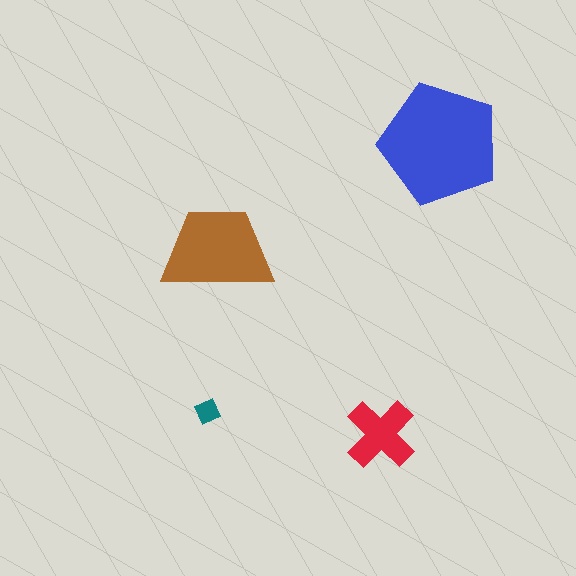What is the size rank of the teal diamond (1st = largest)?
4th.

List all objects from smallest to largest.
The teal diamond, the red cross, the brown trapezoid, the blue pentagon.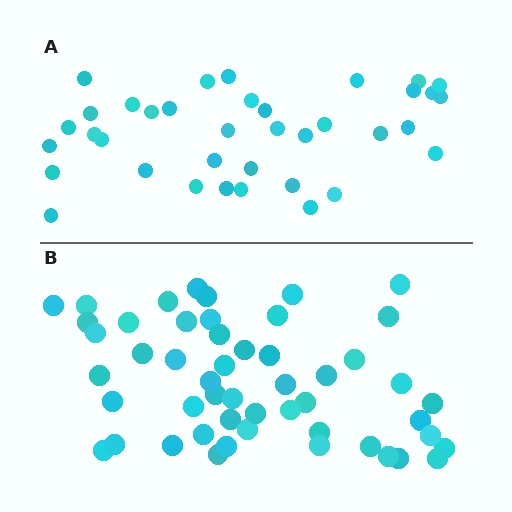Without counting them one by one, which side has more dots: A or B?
Region B (the bottom region) has more dots.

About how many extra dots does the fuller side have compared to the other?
Region B has approximately 15 more dots than region A.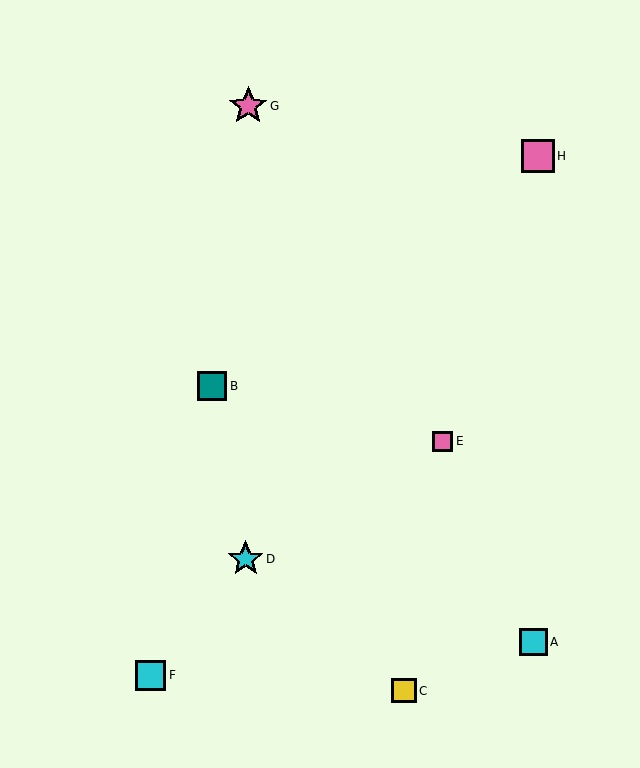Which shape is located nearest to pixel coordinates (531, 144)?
The pink square (labeled H) at (538, 156) is nearest to that location.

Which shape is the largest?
The pink star (labeled G) is the largest.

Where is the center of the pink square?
The center of the pink square is at (443, 441).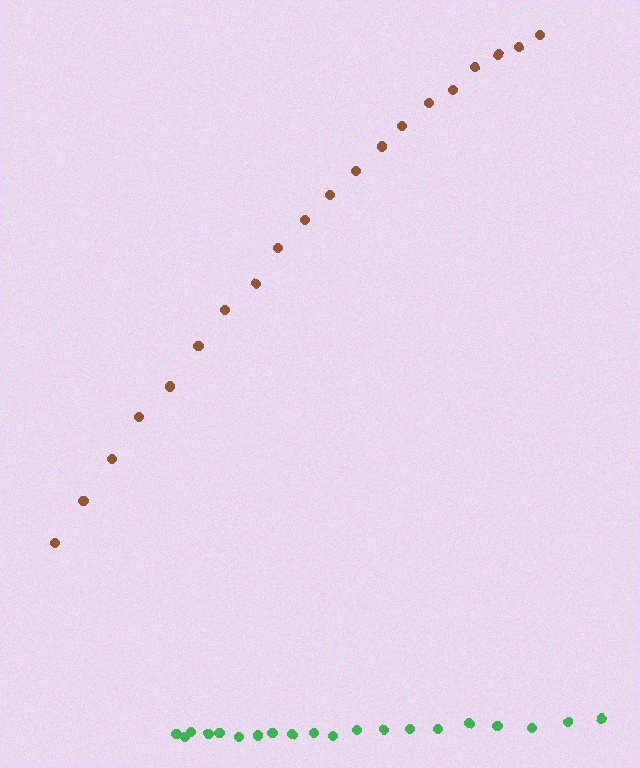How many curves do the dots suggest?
There are 2 distinct paths.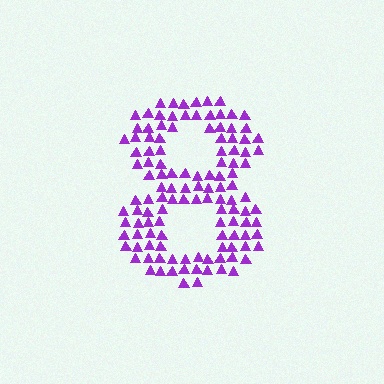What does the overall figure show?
The overall figure shows the digit 8.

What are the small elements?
The small elements are triangles.